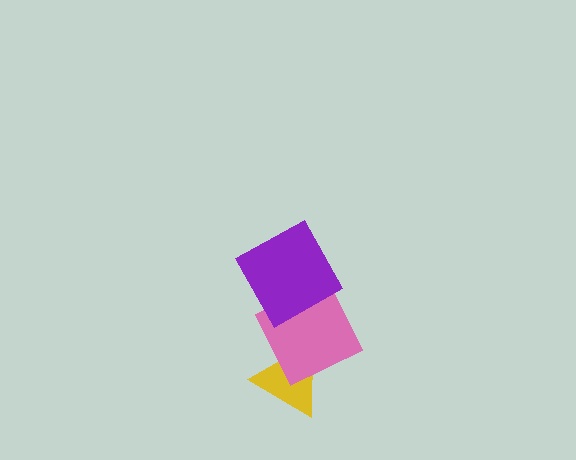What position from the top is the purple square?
The purple square is 1st from the top.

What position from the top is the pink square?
The pink square is 2nd from the top.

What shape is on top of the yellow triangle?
The pink square is on top of the yellow triangle.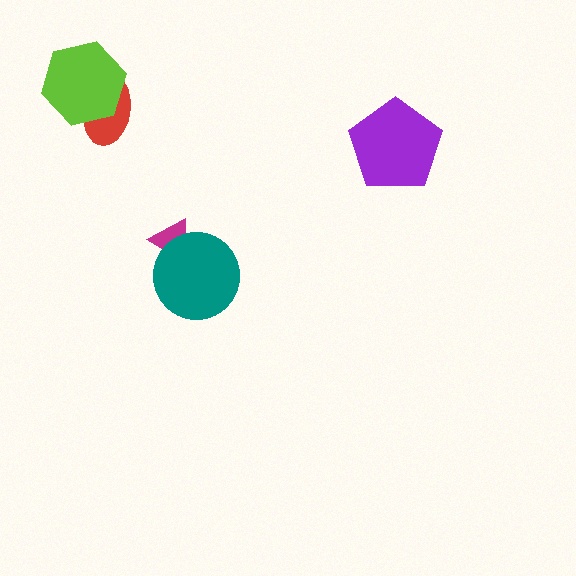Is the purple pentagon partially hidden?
No, no other shape covers it.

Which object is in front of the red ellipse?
The lime hexagon is in front of the red ellipse.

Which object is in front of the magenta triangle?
The teal circle is in front of the magenta triangle.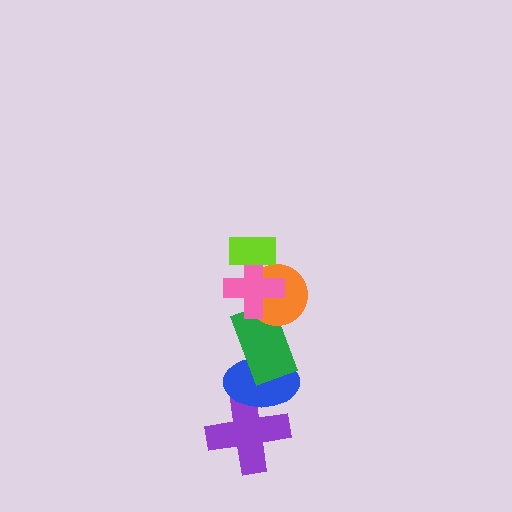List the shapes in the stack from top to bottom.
From top to bottom: the lime rectangle, the pink cross, the orange circle, the green rectangle, the blue ellipse, the purple cross.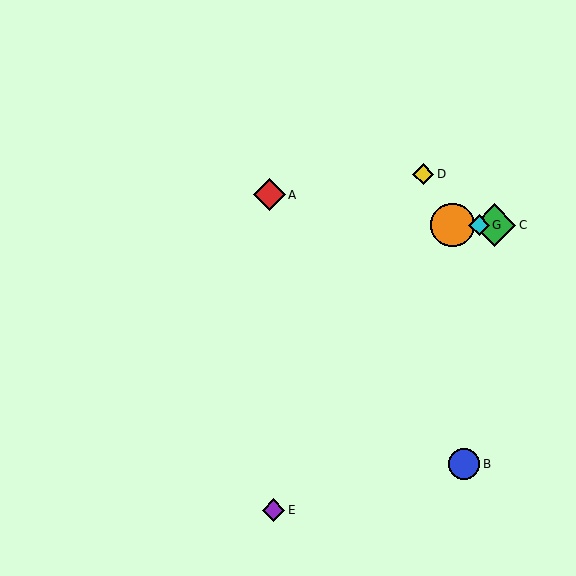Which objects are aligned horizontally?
Objects C, F, G are aligned horizontally.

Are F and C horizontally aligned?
Yes, both are at y≈225.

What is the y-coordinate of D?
Object D is at y≈174.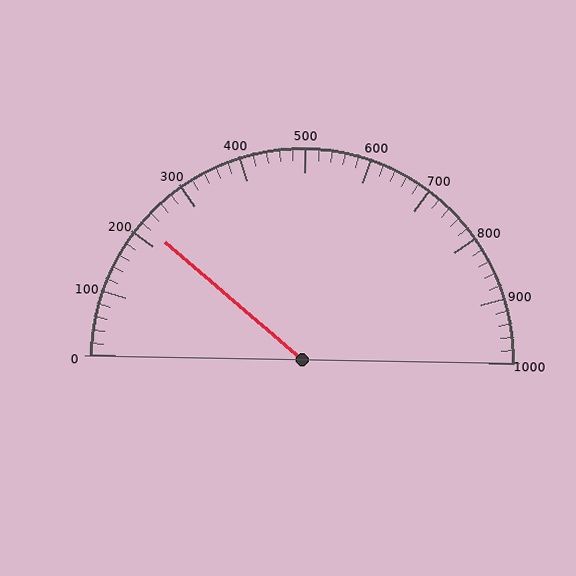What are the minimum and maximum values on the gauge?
The gauge ranges from 0 to 1000.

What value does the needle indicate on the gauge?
The needle indicates approximately 220.